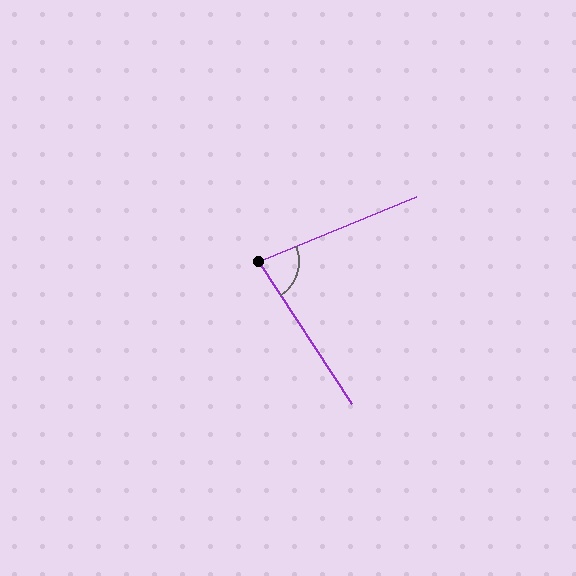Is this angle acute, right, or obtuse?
It is acute.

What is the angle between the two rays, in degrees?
Approximately 79 degrees.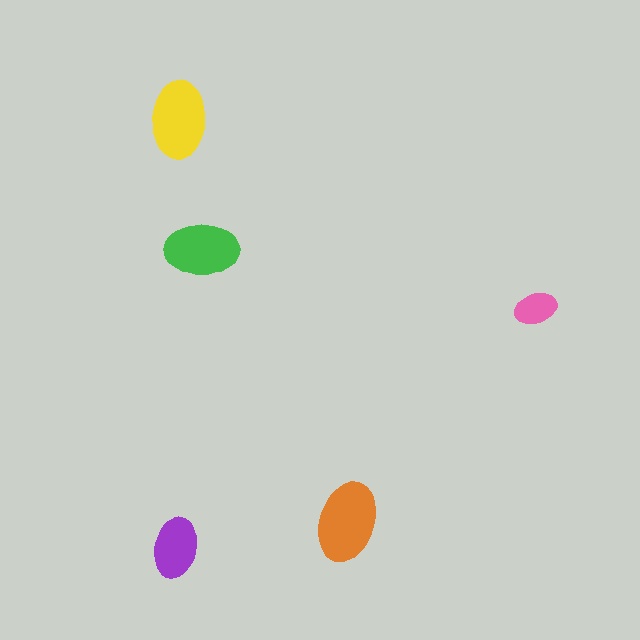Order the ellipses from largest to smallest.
the orange one, the yellow one, the green one, the purple one, the pink one.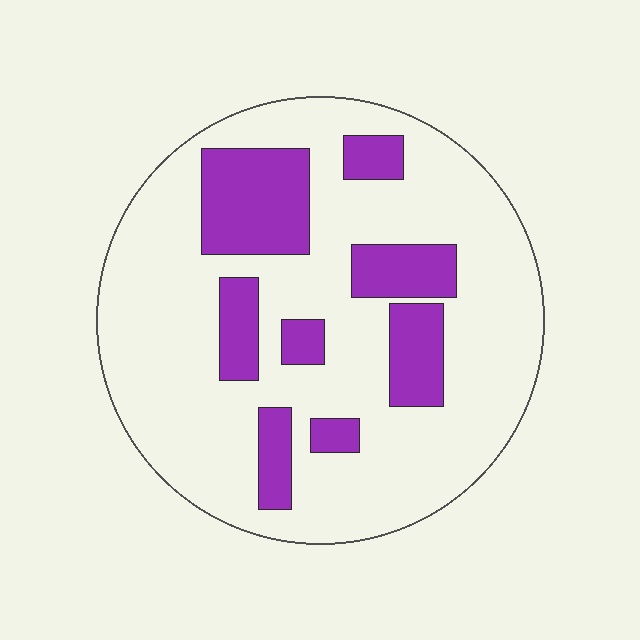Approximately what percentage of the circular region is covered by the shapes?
Approximately 25%.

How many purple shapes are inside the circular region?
8.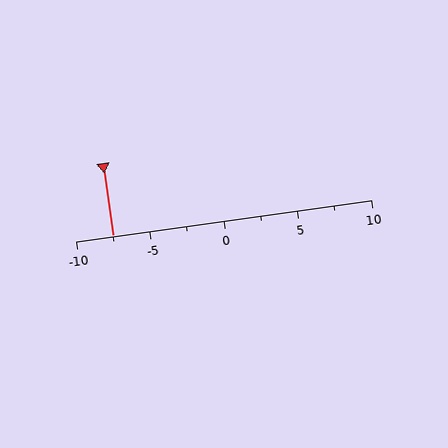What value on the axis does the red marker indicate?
The marker indicates approximately -7.5.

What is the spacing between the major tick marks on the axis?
The major ticks are spaced 5 apart.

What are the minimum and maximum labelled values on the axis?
The axis runs from -10 to 10.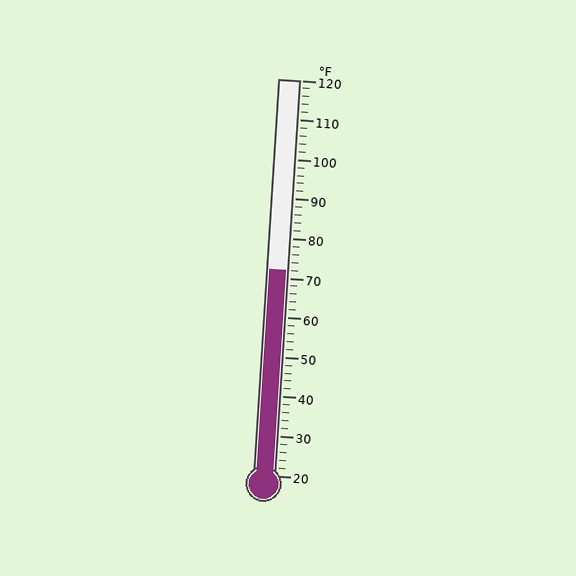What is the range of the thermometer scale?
The thermometer scale ranges from 20°F to 120°F.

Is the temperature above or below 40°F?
The temperature is above 40°F.